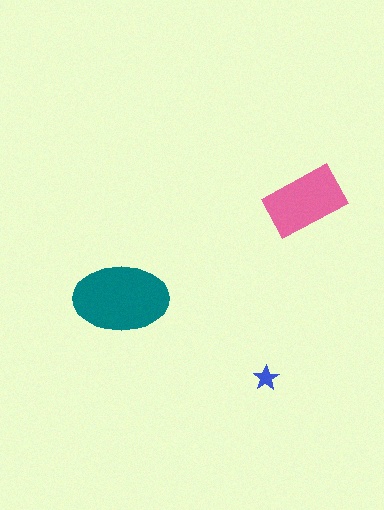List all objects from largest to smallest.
The teal ellipse, the pink rectangle, the blue star.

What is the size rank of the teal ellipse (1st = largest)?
1st.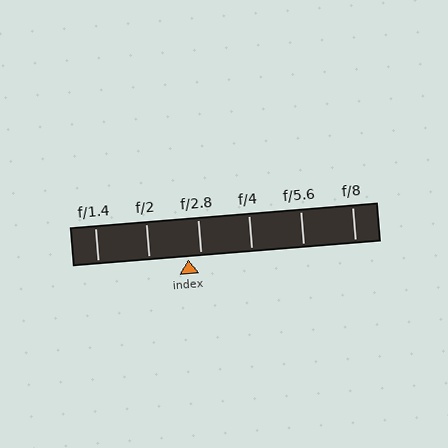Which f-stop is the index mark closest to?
The index mark is closest to f/2.8.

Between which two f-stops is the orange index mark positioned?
The index mark is between f/2 and f/2.8.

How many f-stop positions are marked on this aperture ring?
There are 6 f-stop positions marked.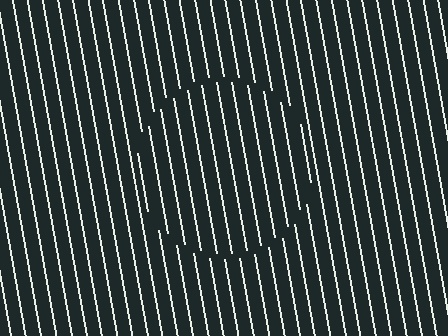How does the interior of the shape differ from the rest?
The interior of the shape contains the same grating, shifted by half a period — the contour is defined by the phase discontinuity where line-ends from the inner and outer gratings abut.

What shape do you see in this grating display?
An illusory circle. The interior of the shape contains the same grating, shifted by half a period — the contour is defined by the phase discontinuity where line-ends from the inner and outer gratings abut.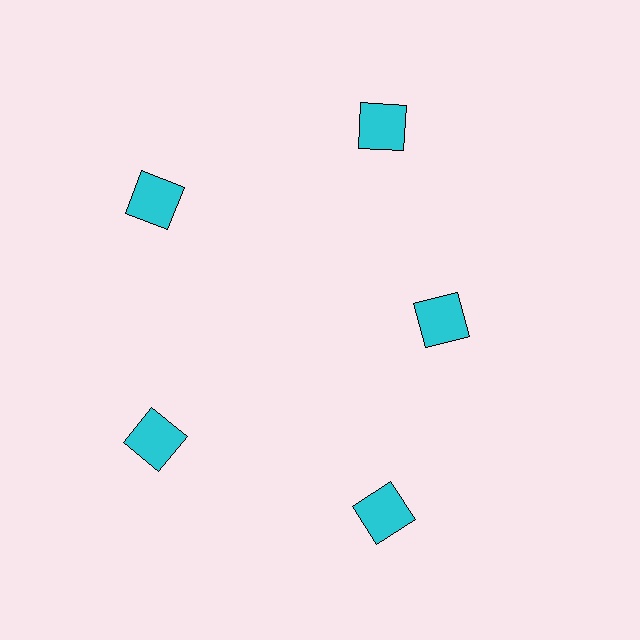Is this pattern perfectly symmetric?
No. The 5 cyan squares are arranged in a ring, but one element near the 3 o'clock position is pulled inward toward the center, breaking the 5-fold rotational symmetry.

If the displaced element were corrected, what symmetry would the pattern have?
It would have 5-fold rotational symmetry — the pattern would map onto itself every 72 degrees.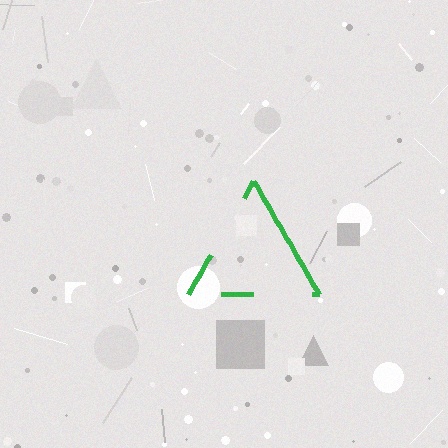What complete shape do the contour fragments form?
The contour fragments form a triangle.